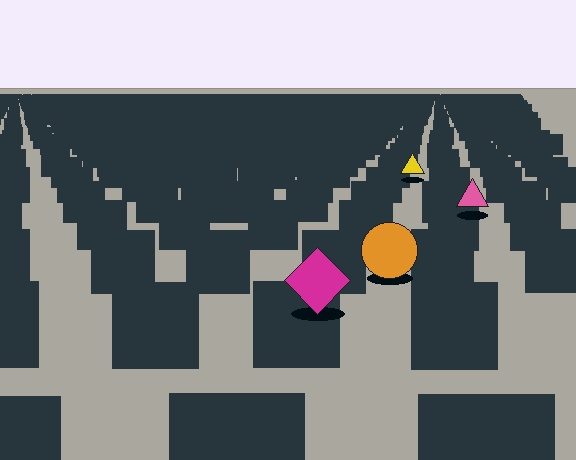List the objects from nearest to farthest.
From nearest to farthest: the magenta diamond, the orange circle, the pink triangle, the yellow triangle.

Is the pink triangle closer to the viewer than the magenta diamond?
No. The magenta diamond is closer — you can tell from the texture gradient: the ground texture is coarser near it.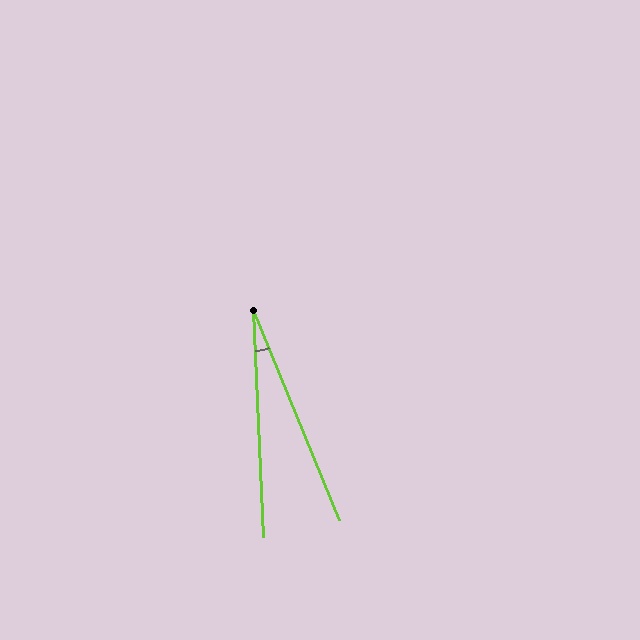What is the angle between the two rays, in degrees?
Approximately 20 degrees.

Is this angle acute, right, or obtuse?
It is acute.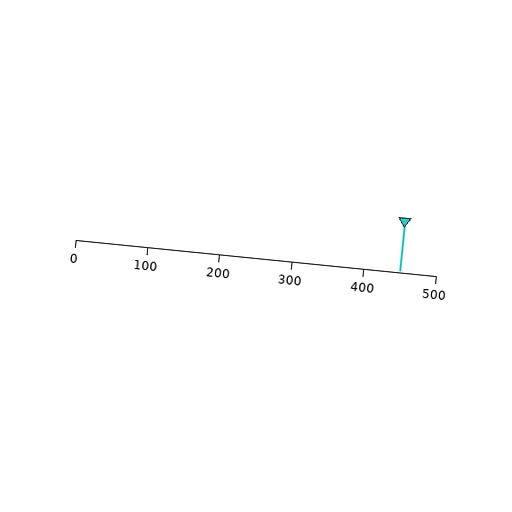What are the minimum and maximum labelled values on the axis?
The axis runs from 0 to 500.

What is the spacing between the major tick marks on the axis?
The major ticks are spaced 100 apart.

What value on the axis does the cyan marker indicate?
The marker indicates approximately 450.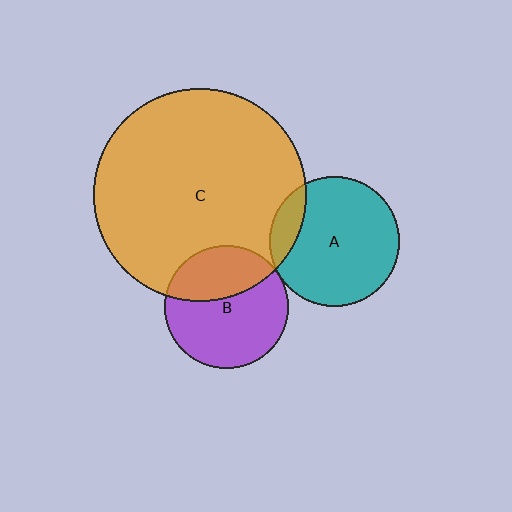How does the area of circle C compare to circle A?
Approximately 2.7 times.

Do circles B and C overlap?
Yes.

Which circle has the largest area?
Circle C (orange).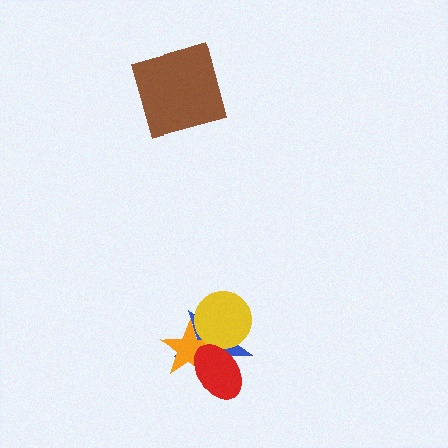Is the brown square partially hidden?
No, no other shape covers it.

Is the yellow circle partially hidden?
Yes, it is partially covered by another shape.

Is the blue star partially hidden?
Yes, it is partially covered by another shape.